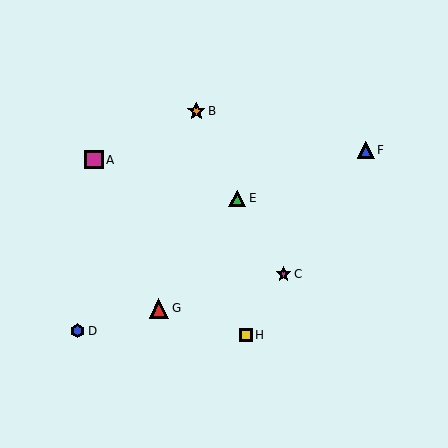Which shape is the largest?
The red triangle (labeled G) is the largest.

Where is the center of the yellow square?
The center of the yellow square is at (246, 335).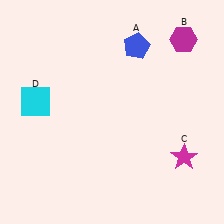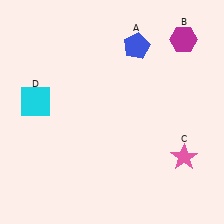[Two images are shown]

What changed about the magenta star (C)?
In Image 1, C is magenta. In Image 2, it changed to pink.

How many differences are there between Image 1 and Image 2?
There is 1 difference between the two images.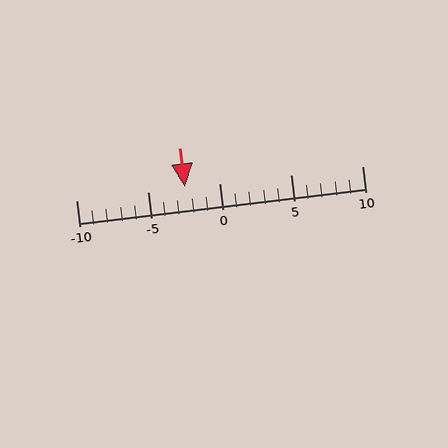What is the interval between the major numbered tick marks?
The major tick marks are spaced 5 units apart.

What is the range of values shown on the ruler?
The ruler shows values from -10 to 10.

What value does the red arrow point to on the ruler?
The red arrow points to approximately -2.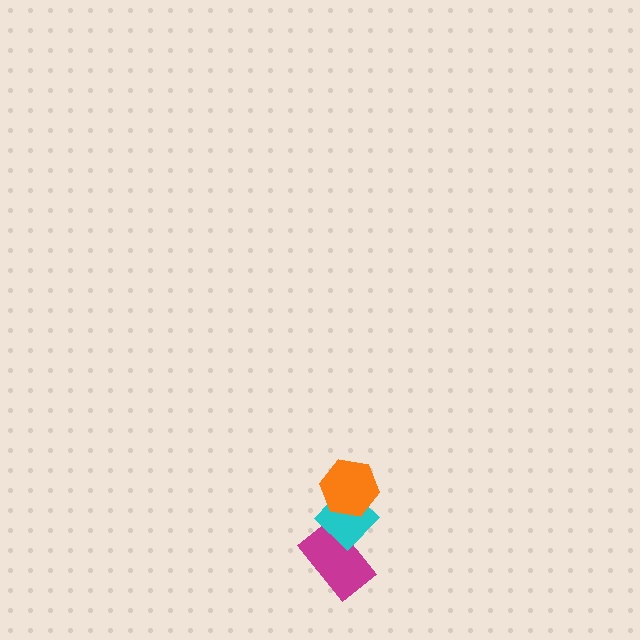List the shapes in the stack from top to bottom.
From top to bottom: the orange hexagon, the cyan diamond, the magenta rectangle.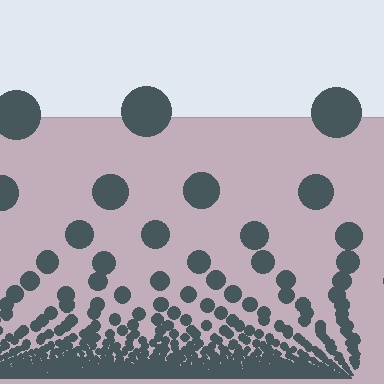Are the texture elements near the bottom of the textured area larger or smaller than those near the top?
Smaller. The gradient is inverted — elements near the bottom are smaller and denser.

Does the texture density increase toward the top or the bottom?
Density increases toward the bottom.